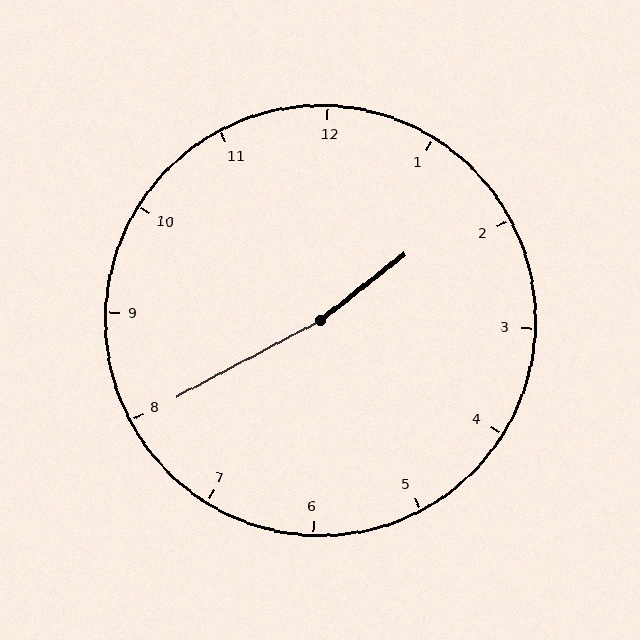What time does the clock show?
1:40.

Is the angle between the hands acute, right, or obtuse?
It is obtuse.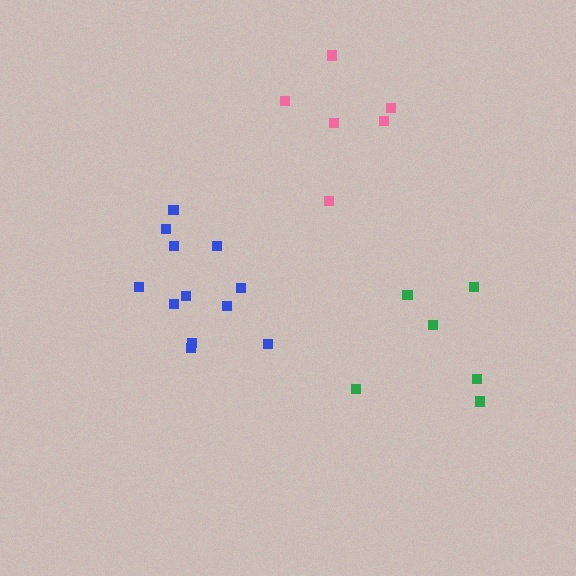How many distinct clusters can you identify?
There are 3 distinct clusters.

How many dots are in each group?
Group 1: 12 dots, Group 2: 6 dots, Group 3: 6 dots (24 total).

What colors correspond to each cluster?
The clusters are colored: blue, green, pink.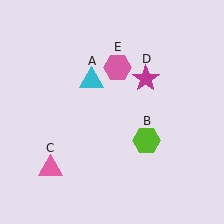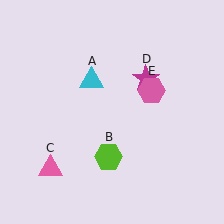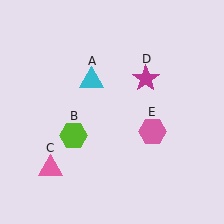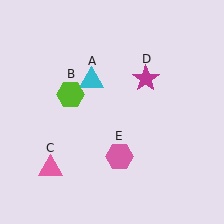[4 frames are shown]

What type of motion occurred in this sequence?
The lime hexagon (object B), pink hexagon (object E) rotated clockwise around the center of the scene.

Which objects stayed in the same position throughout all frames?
Cyan triangle (object A) and pink triangle (object C) and magenta star (object D) remained stationary.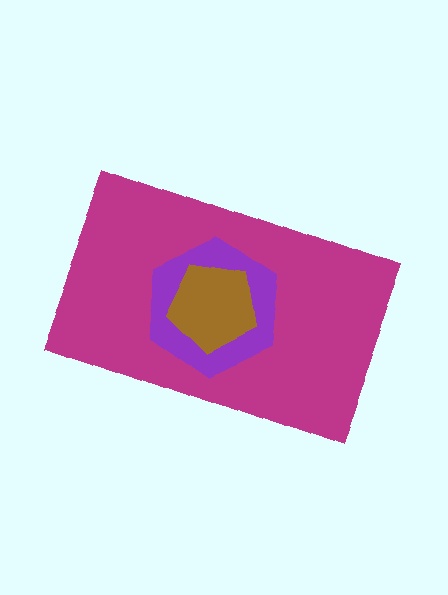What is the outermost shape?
The magenta rectangle.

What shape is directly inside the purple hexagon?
The brown pentagon.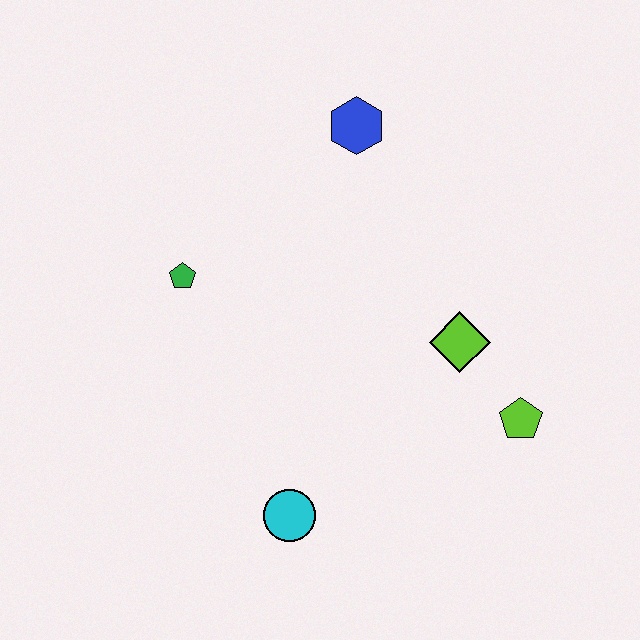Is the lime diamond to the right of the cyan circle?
Yes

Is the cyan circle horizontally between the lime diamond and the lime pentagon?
No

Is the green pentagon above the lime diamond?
Yes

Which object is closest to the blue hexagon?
The green pentagon is closest to the blue hexagon.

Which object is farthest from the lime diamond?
The green pentagon is farthest from the lime diamond.